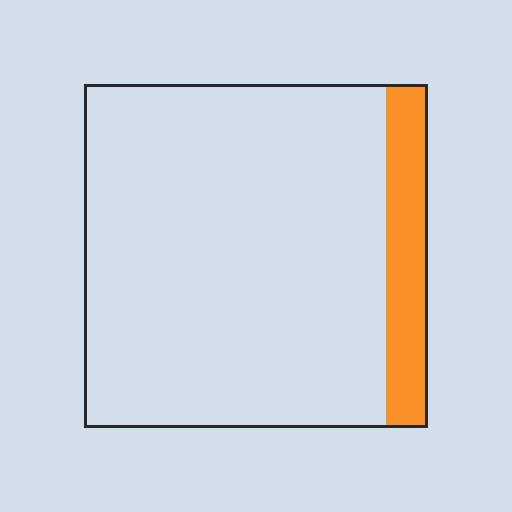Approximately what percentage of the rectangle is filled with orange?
Approximately 10%.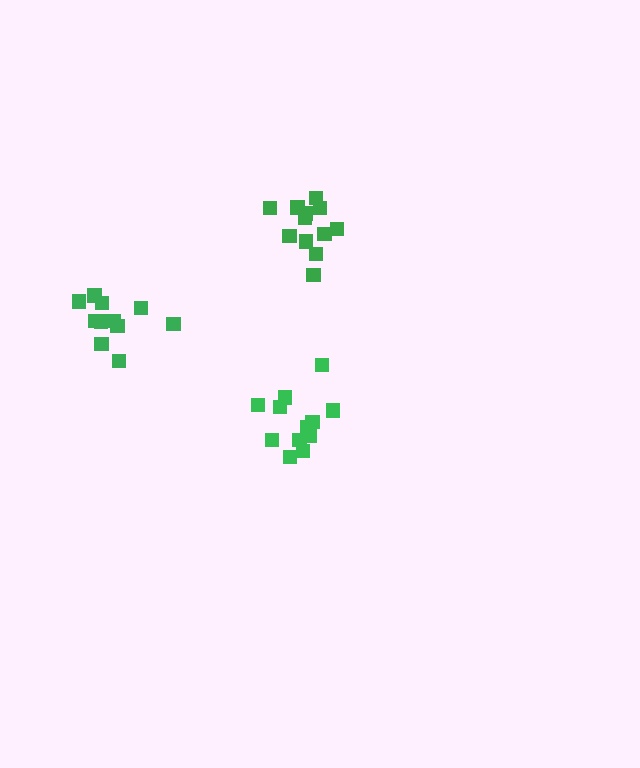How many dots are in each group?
Group 1: 12 dots, Group 2: 12 dots, Group 3: 11 dots (35 total).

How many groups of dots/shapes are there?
There are 3 groups.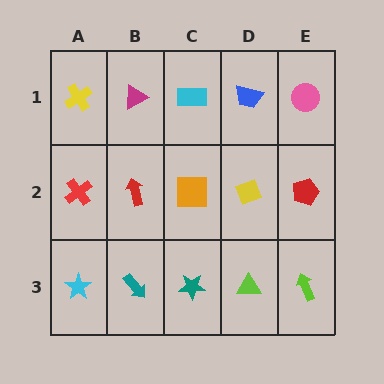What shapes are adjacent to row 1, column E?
A red pentagon (row 2, column E), a blue trapezoid (row 1, column D).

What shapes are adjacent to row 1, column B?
A red arrow (row 2, column B), a yellow cross (row 1, column A), a cyan rectangle (row 1, column C).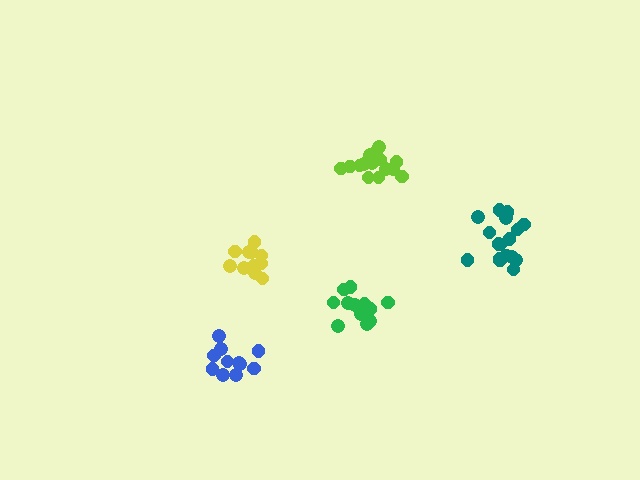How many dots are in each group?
Group 1: 15 dots, Group 2: 12 dots, Group 3: 11 dots, Group 4: 11 dots, Group 5: 17 dots (66 total).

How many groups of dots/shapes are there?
There are 5 groups.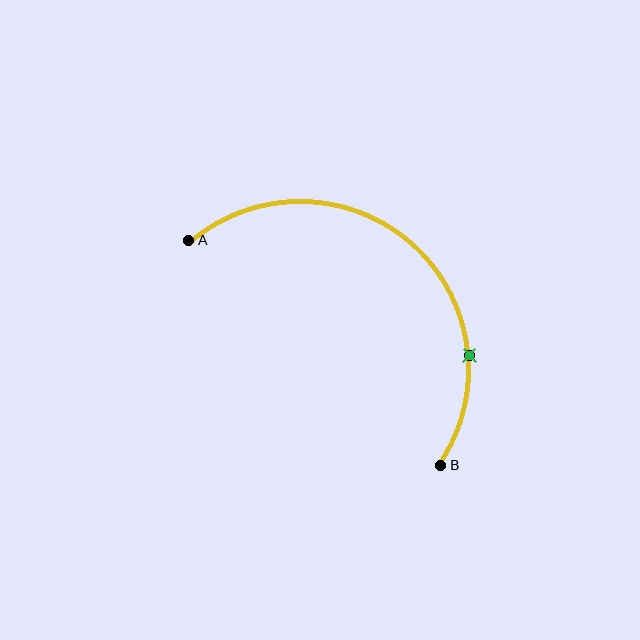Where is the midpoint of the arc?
The arc midpoint is the point on the curve farthest from the straight line joining A and B. It sits above and to the right of that line.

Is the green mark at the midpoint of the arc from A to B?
No. The green mark lies on the arc but is closer to endpoint B. The arc midpoint would be at the point on the curve equidistant along the arc from both A and B.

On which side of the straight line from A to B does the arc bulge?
The arc bulges above and to the right of the straight line connecting A and B.